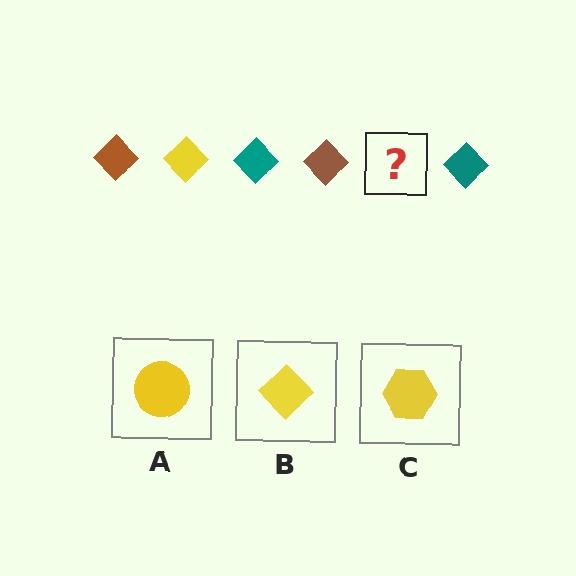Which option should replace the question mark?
Option B.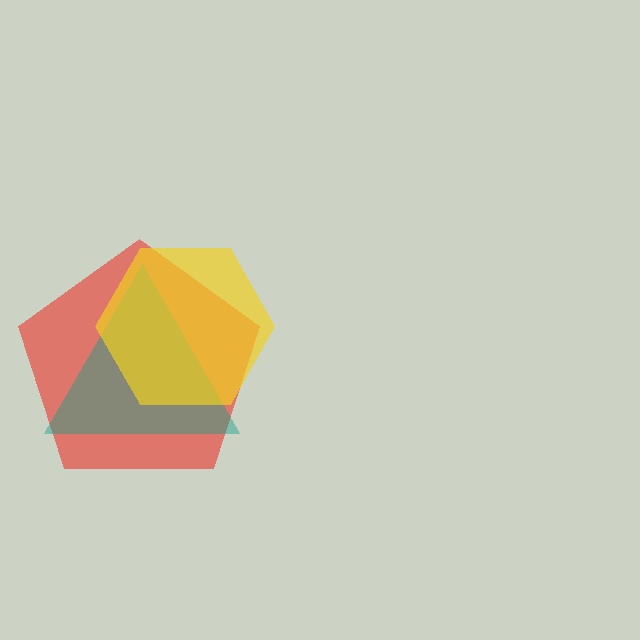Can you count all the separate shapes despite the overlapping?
Yes, there are 3 separate shapes.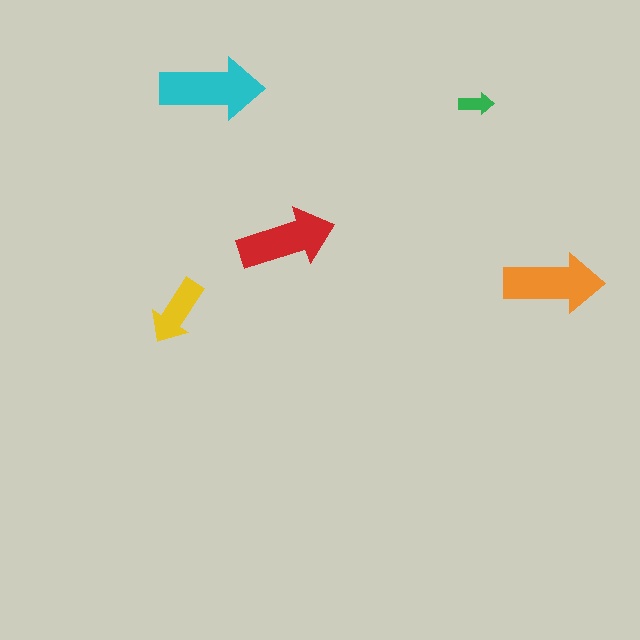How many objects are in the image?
There are 5 objects in the image.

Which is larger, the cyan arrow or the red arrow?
The cyan one.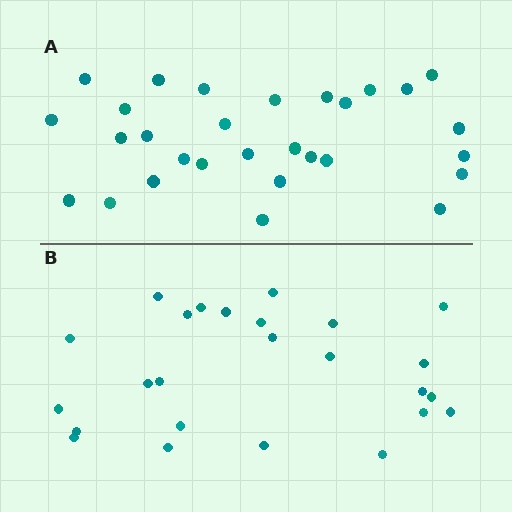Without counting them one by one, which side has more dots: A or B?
Region A (the top region) has more dots.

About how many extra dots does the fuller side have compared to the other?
Region A has about 4 more dots than region B.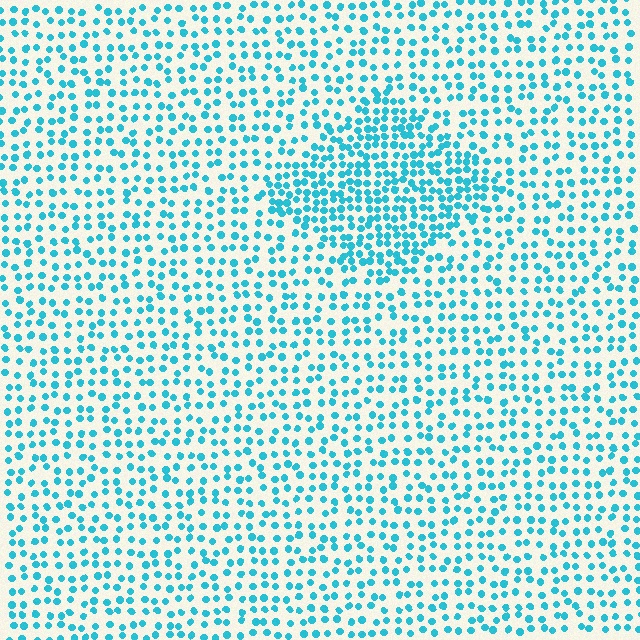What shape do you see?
I see a diamond.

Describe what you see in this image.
The image contains small cyan elements arranged at two different densities. A diamond-shaped region is visible where the elements are more densely packed than the surrounding area.